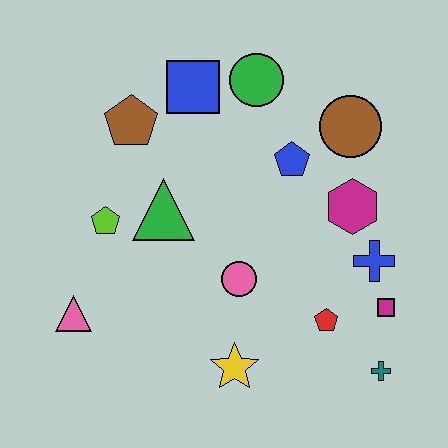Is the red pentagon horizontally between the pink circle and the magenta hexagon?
Yes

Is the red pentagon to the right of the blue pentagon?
Yes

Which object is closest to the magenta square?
The blue cross is closest to the magenta square.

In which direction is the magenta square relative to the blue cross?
The magenta square is below the blue cross.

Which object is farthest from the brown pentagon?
The teal cross is farthest from the brown pentagon.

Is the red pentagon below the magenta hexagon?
Yes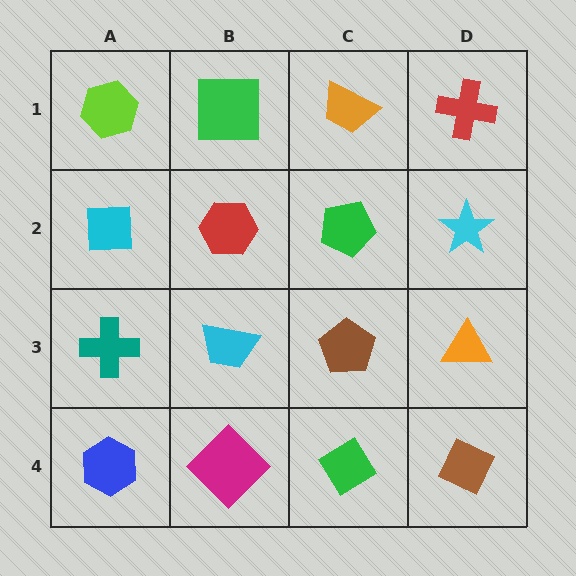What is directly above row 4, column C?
A brown pentagon.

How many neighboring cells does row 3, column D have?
3.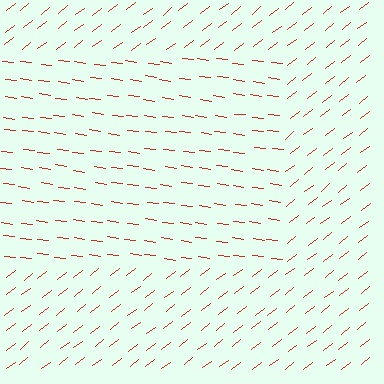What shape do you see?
I see a rectangle.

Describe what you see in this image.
The image is filled with small red line segments. A rectangle region in the image has lines oriented differently from the surrounding lines, creating a visible texture boundary.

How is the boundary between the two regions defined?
The boundary is defined purely by a change in line orientation (approximately 45 degrees difference). All lines are the same color and thickness.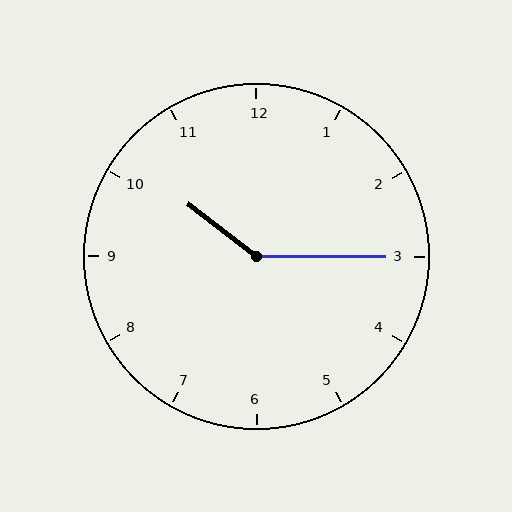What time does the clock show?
10:15.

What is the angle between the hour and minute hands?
Approximately 142 degrees.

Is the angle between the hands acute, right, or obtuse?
It is obtuse.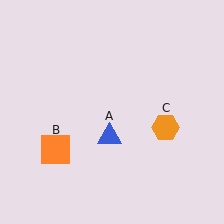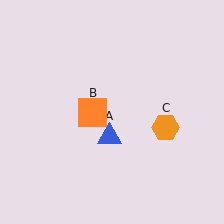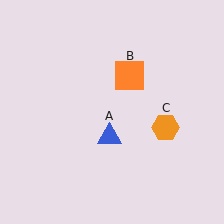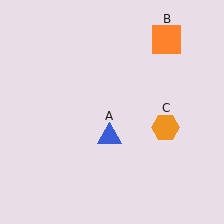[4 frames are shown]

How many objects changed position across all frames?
1 object changed position: orange square (object B).